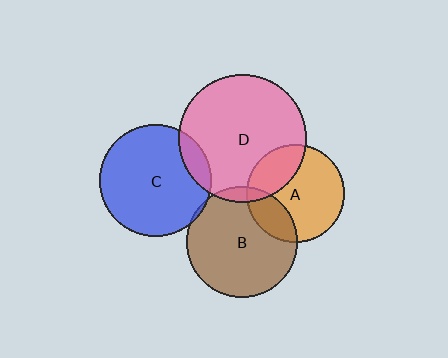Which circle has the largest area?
Circle D (pink).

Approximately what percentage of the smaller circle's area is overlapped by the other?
Approximately 10%.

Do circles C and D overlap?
Yes.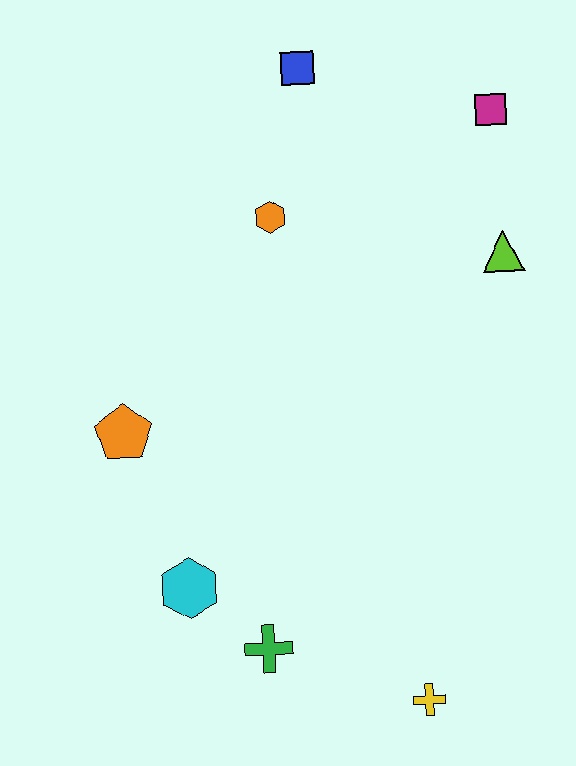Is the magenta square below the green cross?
No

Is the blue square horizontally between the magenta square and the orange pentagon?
Yes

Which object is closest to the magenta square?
The lime triangle is closest to the magenta square.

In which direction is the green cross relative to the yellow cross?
The green cross is to the left of the yellow cross.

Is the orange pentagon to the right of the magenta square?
No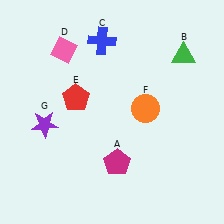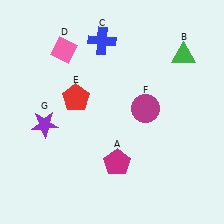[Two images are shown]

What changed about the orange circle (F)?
In Image 1, F is orange. In Image 2, it changed to magenta.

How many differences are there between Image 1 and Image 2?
There is 1 difference between the two images.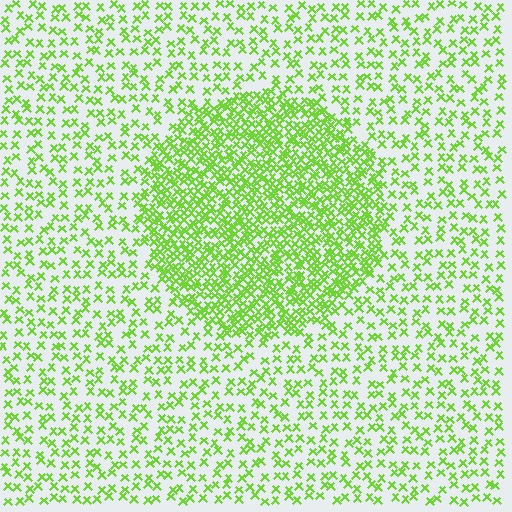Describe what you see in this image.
The image contains small lime elements arranged at two different densities. A circle-shaped region is visible where the elements are more densely packed than the surrounding area.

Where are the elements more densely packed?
The elements are more densely packed inside the circle boundary.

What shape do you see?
I see a circle.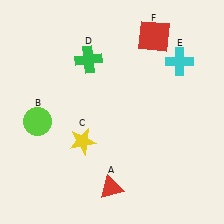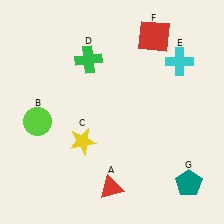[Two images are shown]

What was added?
A teal pentagon (G) was added in Image 2.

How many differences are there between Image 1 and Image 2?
There is 1 difference between the two images.